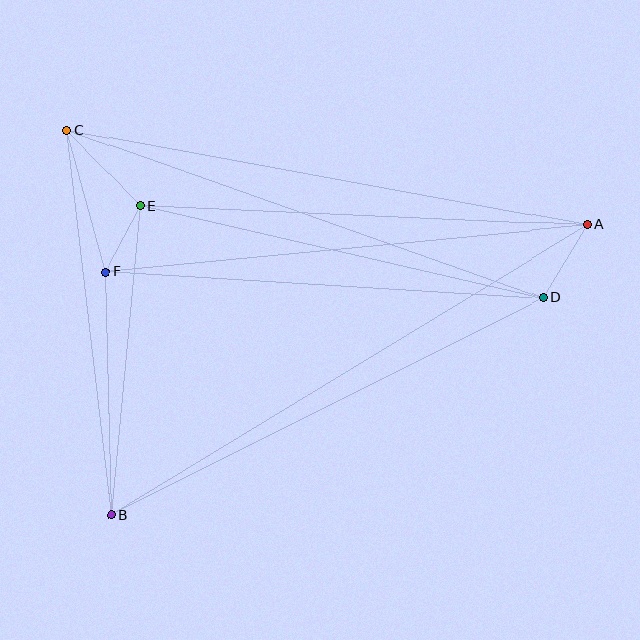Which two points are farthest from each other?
Points A and B are farthest from each other.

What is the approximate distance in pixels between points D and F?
The distance between D and F is approximately 438 pixels.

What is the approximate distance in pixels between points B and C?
The distance between B and C is approximately 388 pixels.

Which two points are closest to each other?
Points E and F are closest to each other.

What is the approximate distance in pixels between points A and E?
The distance between A and E is approximately 447 pixels.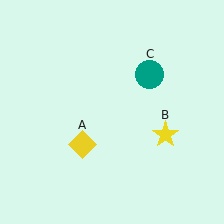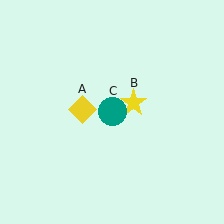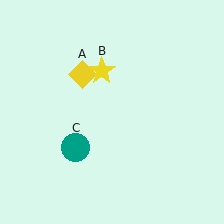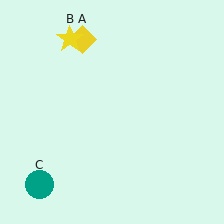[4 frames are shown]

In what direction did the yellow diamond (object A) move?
The yellow diamond (object A) moved up.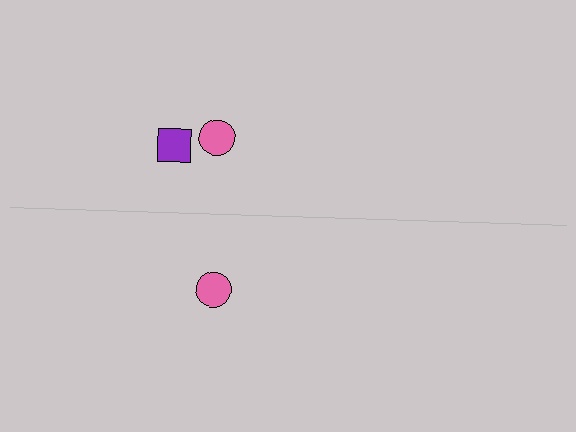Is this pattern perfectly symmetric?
No, the pattern is not perfectly symmetric. A purple square is missing from the bottom side.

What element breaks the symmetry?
A purple square is missing from the bottom side.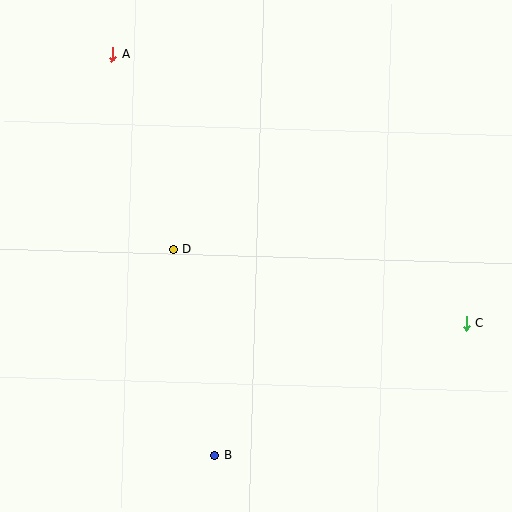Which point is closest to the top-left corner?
Point A is closest to the top-left corner.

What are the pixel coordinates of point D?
Point D is at (174, 249).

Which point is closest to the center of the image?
Point D at (174, 249) is closest to the center.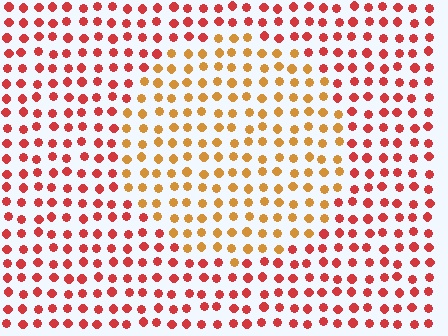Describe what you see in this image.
The image is filled with small red elements in a uniform arrangement. A circle-shaped region is visible where the elements are tinted to a slightly different hue, forming a subtle color boundary.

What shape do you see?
I see a circle.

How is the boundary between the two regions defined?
The boundary is defined purely by a slight shift in hue (about 37 degrees). Spacing, size, and orientation are identical on both sides.